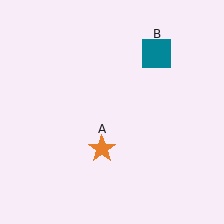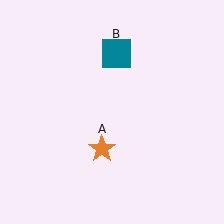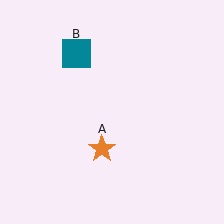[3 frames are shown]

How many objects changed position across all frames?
1 object changed position: teal square (object B).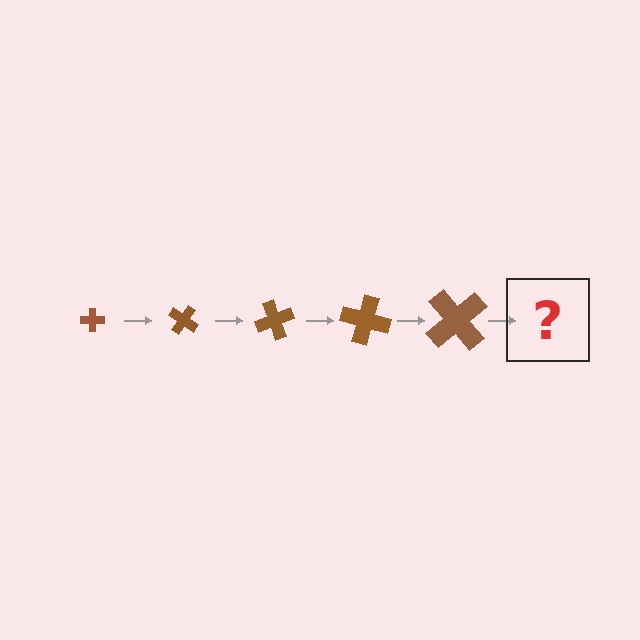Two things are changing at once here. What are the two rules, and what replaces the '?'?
The two rules are that the cross grows larger each step and it rotates 35 degrees each step. The '?' should be a cross, larger than the previous one and rotated 175 degrees from the start.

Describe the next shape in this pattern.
It should be a cross, larger than the previous one and rotated 175 degrees from the start.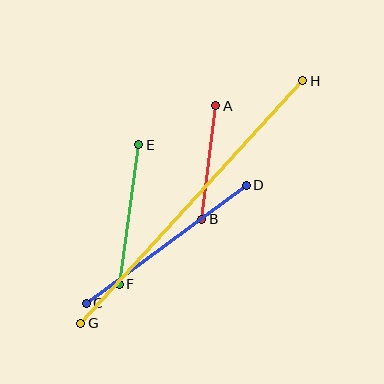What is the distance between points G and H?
The distance is approximately 329 pixels.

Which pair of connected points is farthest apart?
Points G and H are farthest apart.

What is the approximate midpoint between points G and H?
The midpoint is at approximately (192, 202) pixels.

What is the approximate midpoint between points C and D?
The midpoint is at approximately (166, 244) pixels.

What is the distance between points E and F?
The distance is approximately 141 pixels.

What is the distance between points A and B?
The distance is approximately 115 pixels.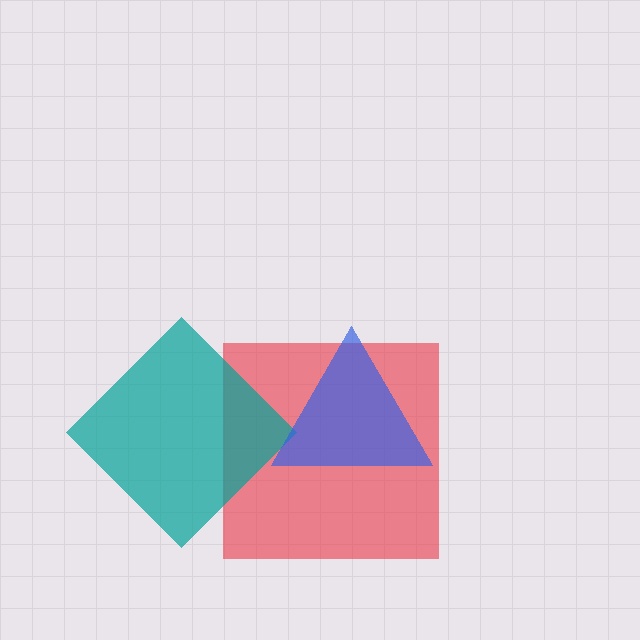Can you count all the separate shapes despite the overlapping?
Yes, there are 3 separate shapes.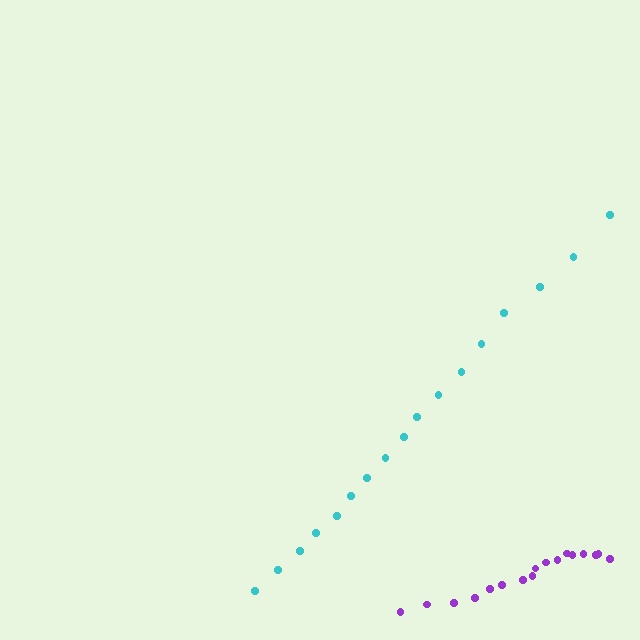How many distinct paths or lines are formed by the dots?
There are 2 distinct paths.